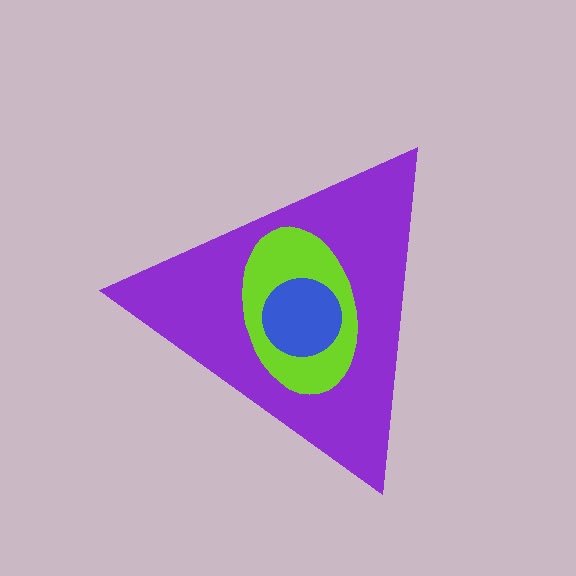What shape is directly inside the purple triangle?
The lime ellipse.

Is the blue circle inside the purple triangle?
Yes.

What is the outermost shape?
The purple triangle.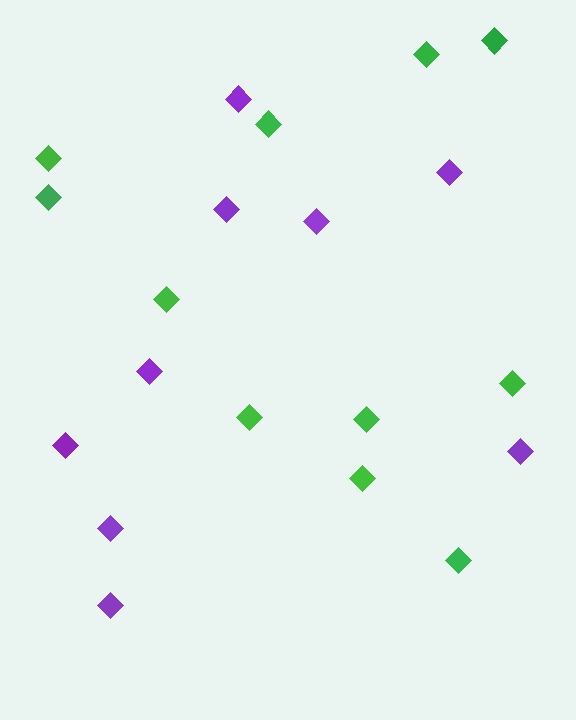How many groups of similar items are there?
There are 2 groups: one group of green diamonds (11) and one group of purple diamonds (9).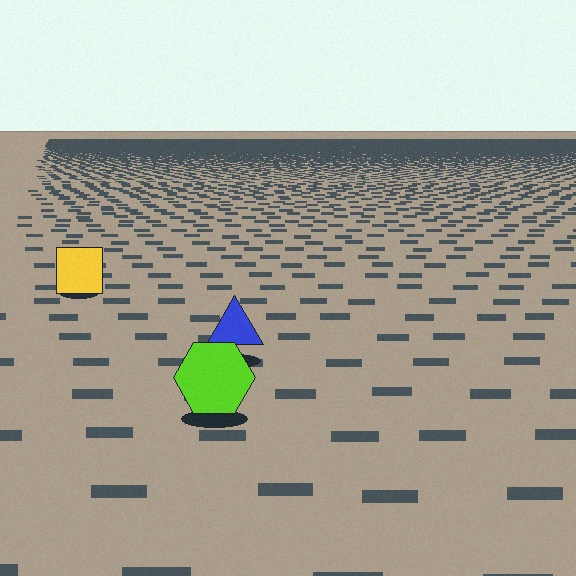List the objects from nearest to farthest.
From nearest to farthest: the lime hexagon, the blue triangle, the yellow square.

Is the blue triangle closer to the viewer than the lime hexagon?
No. The lime hexagon is closer — you can tell from the texture gradient: the ground texture is coarser near it.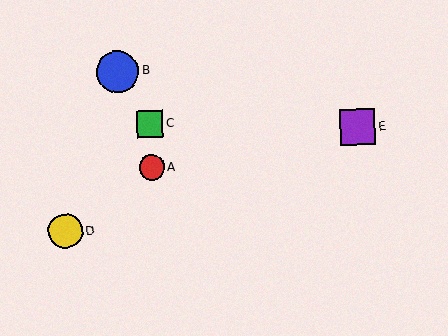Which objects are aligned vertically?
Objects A, C are aligned vertically.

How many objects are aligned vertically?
2 objects (A, C) are aligned vertically.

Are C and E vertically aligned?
No, C is at x≈150 and E is at x≈357.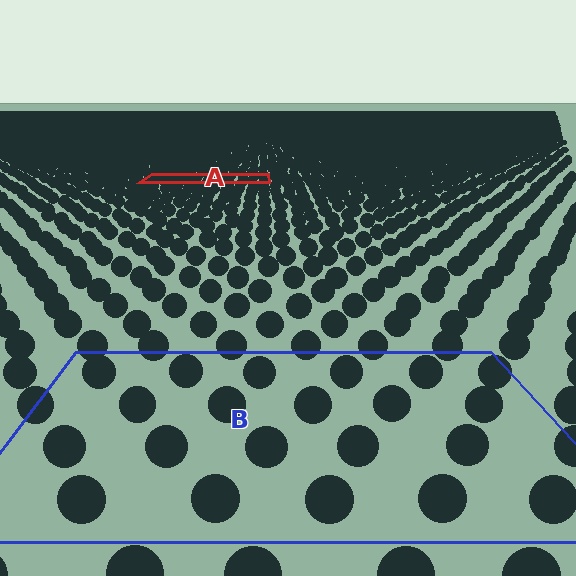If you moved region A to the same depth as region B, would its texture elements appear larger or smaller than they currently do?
They would appear larger. At a closer depth, the same texture elements are projected at a bigger on-screen size.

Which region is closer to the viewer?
Region B is closer. The texture elements there are larger and more spread out.